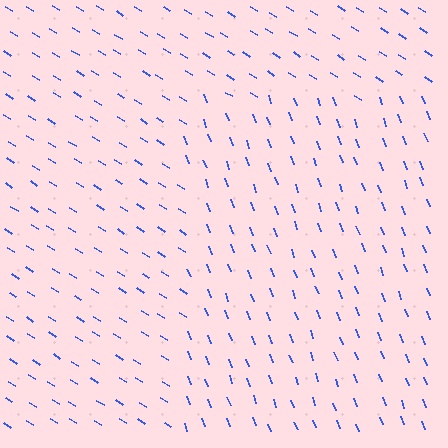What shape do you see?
I see a rectangle.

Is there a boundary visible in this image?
Yes, there is a texture boundary formed by a change in line orientation.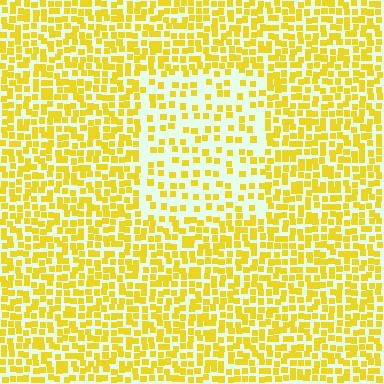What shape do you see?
I see a rectangle.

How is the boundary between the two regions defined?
The boundary is defined by a change in element density (approximately 2.1x ratio). All elements are the same color, size, and shape.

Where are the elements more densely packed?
The elements are more densely packed outside the rectangle boundary.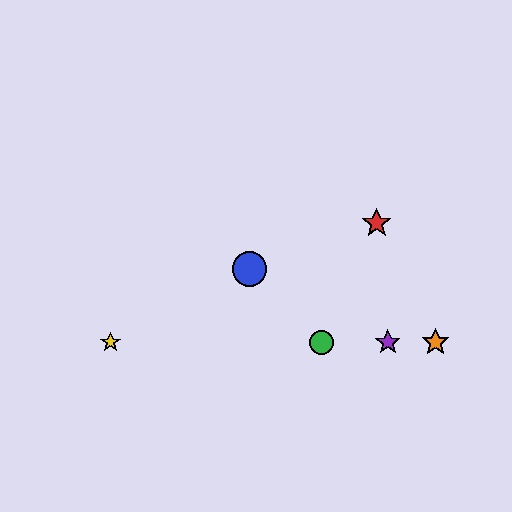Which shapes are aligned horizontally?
The green circle, the yellow star, the purple star, the orange star are aligned horizontally.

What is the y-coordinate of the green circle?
The green circle is at y≈342.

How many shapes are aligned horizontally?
4 shapes (the green circle, the yellow star, the purple star, the orange star) are aligned horizontally.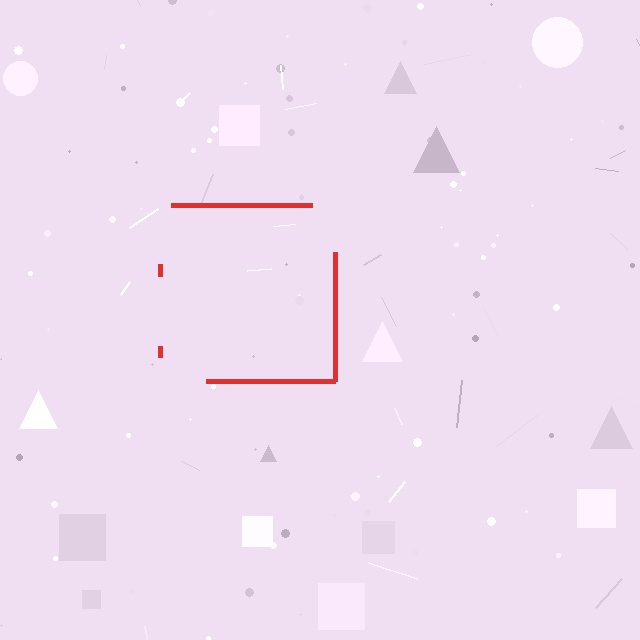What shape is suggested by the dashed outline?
The dashed outline suggests a square.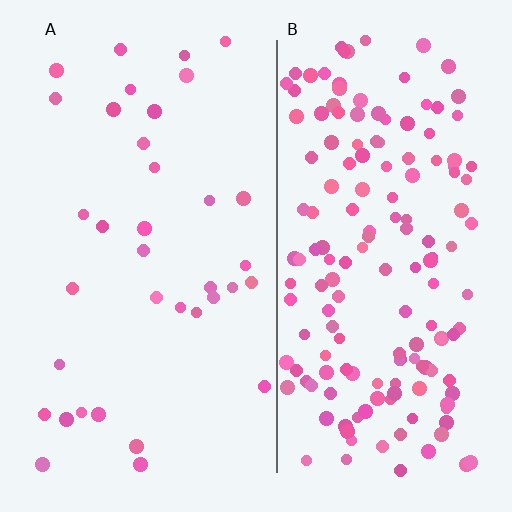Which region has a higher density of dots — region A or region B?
B (the right).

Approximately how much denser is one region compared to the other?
Approximately 4.6× — region B over region A.